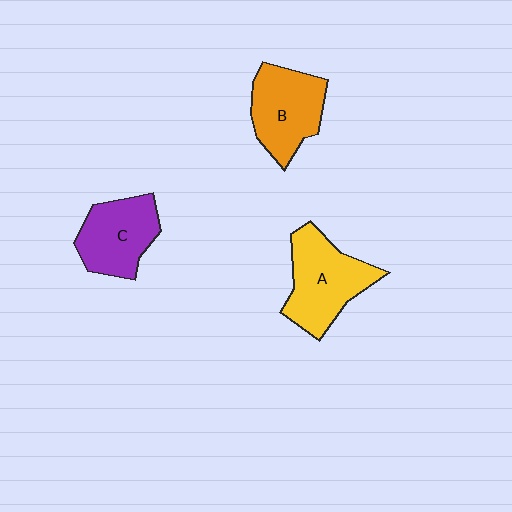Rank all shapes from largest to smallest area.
From largest to smallest: A (yellow), B (orange), C (purple).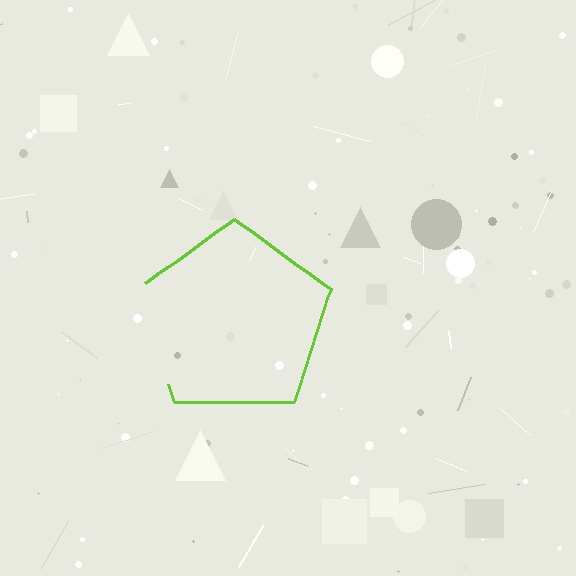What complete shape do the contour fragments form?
The contour fragments form a pentagon.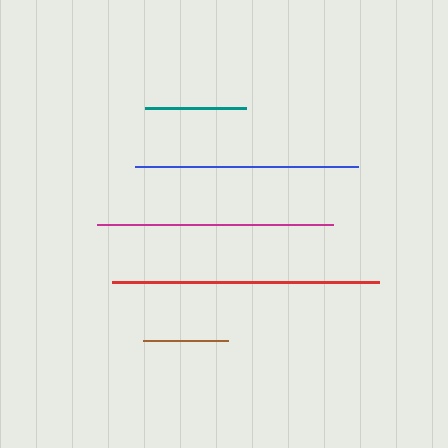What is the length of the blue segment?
The blue segment is approximately 222 pixels long.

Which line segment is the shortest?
The brown line is the shortest at approximately 85 pixels.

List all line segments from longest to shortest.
From longest to shortest: red, magenta, blue, teal, brown.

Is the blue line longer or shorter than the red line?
The red line is longer than the blue line.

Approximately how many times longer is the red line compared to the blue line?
The red line is approximately 1.2 times the length of the blue line.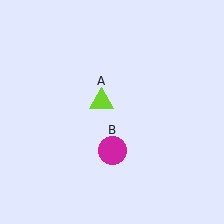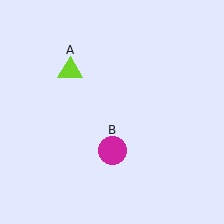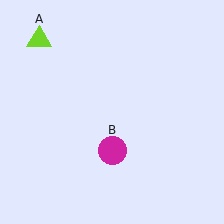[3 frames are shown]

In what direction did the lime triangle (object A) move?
The lime triangle (object A) moved up and to the left.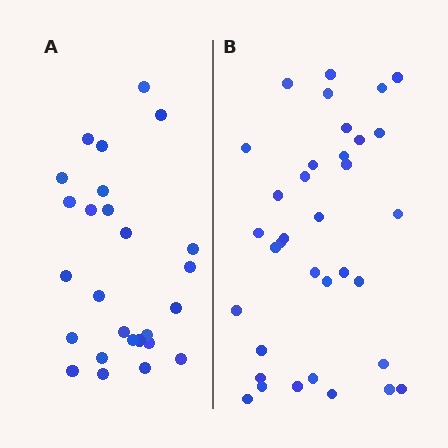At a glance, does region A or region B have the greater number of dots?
Region B (the right region) has more dots.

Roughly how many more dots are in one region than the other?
Region B has roughly 8 or so more dots than region A.